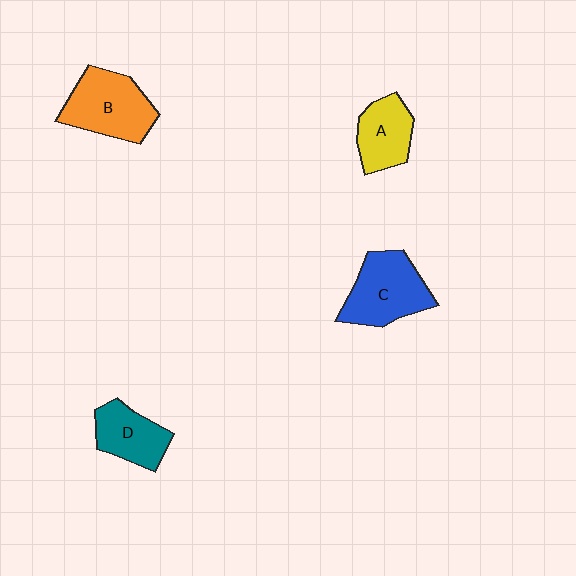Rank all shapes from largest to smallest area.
From largest to smallest: B (orange), C (blue), D (teal), A (yellow).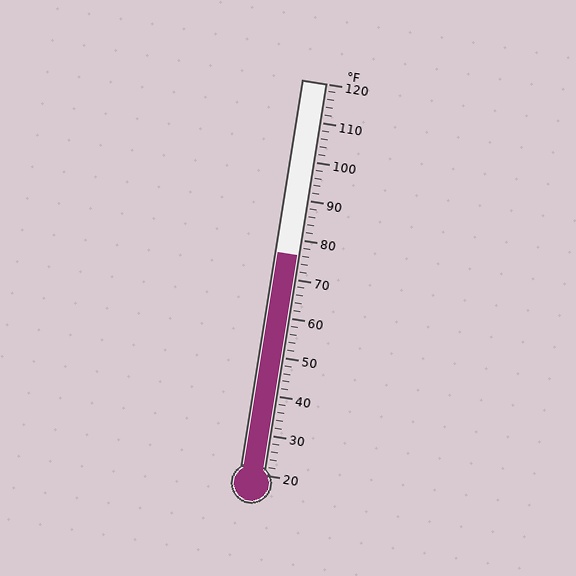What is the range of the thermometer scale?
The thermometer scale ranges from 20°F to 120°F.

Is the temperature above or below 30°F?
The temperature is above 30°F.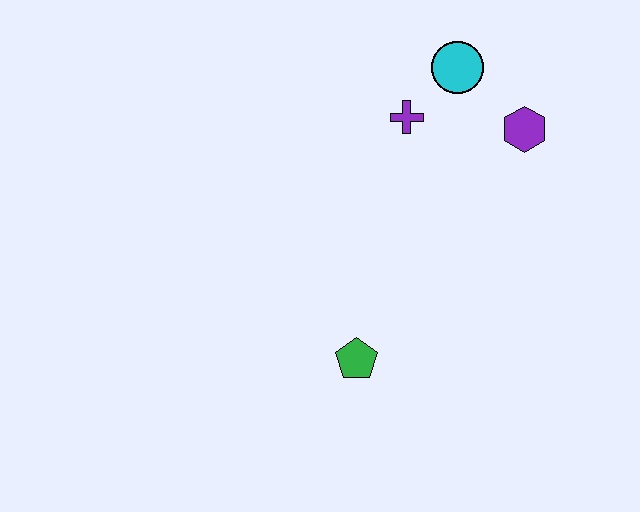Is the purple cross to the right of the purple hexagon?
No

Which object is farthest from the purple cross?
The green pentagon is farthest from the purple cross.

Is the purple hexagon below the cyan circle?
Yes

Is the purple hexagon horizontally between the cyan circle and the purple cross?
No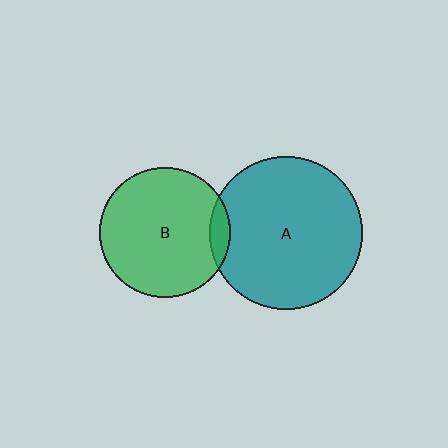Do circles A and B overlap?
Yes.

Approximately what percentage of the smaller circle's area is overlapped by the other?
Approximately 10%.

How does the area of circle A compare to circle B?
Approximately 1.4 times.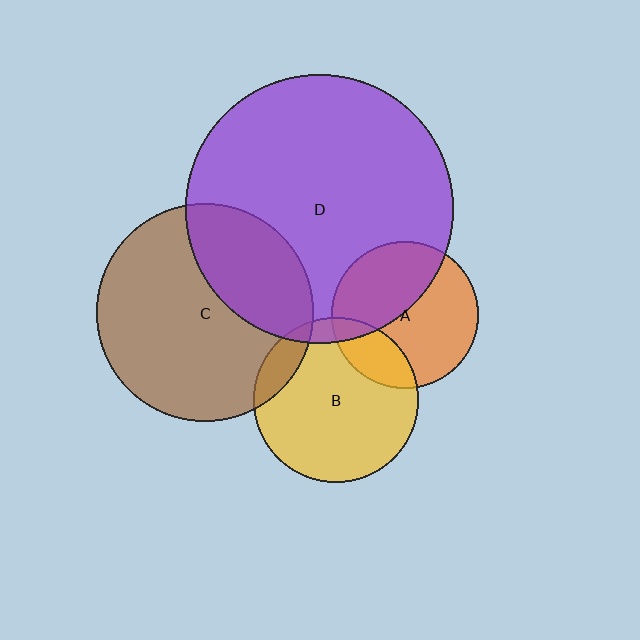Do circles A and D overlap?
Yes.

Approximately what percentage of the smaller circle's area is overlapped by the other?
Approximately 45%.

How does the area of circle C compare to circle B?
Approximately 1.7 times.